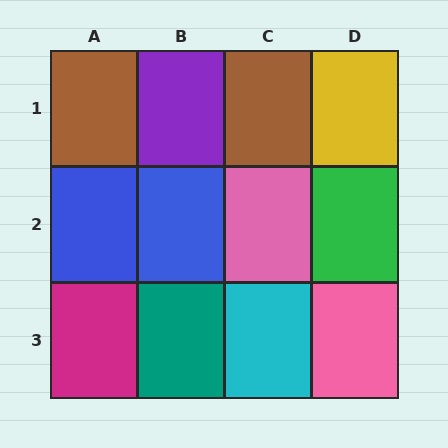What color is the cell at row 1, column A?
Brown.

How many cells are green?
1 cell is green.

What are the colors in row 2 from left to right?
Blue, blue, pink, green.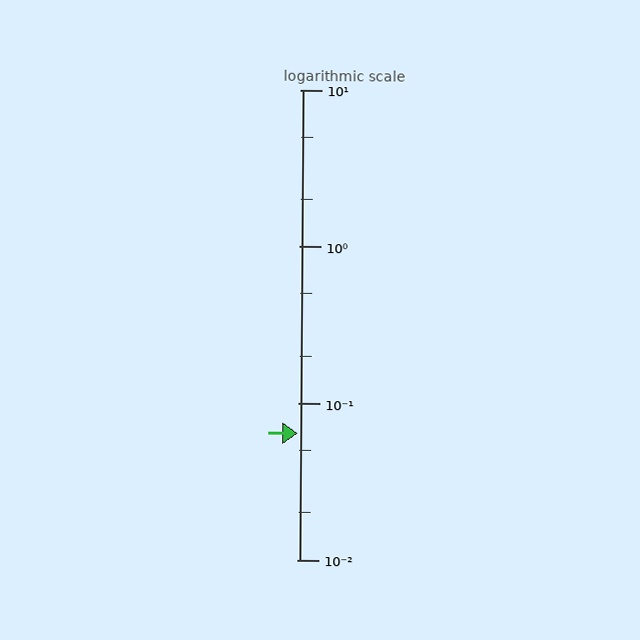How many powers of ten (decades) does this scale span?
The scale spans 3 decades, from 0.01 to 10.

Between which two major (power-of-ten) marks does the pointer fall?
The pointer is between 0.01 and 0.1.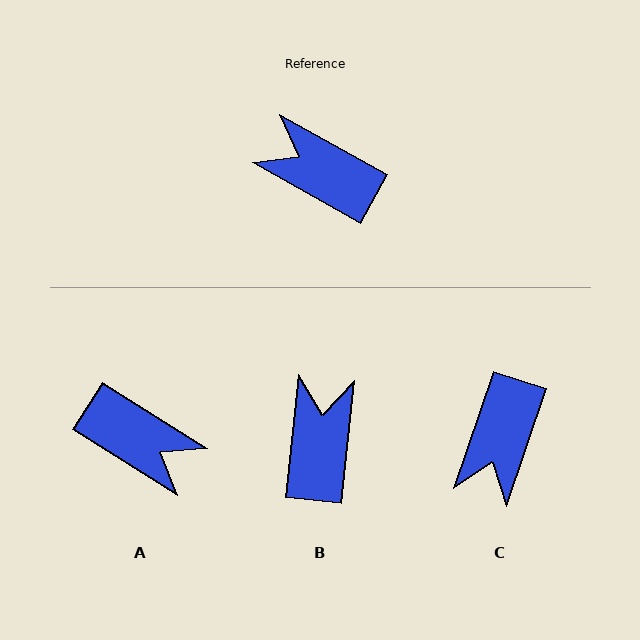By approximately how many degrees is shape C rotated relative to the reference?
Approximately 101 degrees counter-clockwise.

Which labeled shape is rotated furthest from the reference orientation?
A, about 177 degrees away.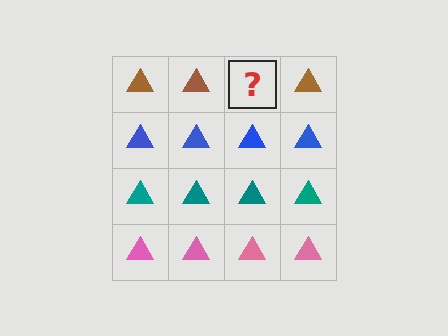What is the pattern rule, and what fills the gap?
The rule is that each row has a consistent color. The gap should be filled with a brown triangle.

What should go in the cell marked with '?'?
The missing cell should contain a brown triangle.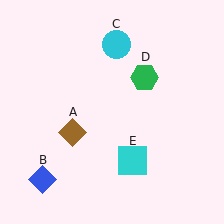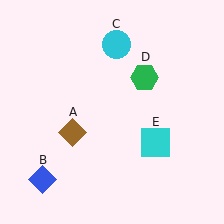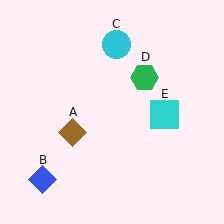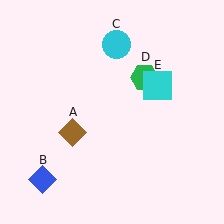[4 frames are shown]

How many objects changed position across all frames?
1 object changed position: cyan square (object E).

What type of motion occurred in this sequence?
The cyan square (object E) rotated counterclockwise around the center of the scene.